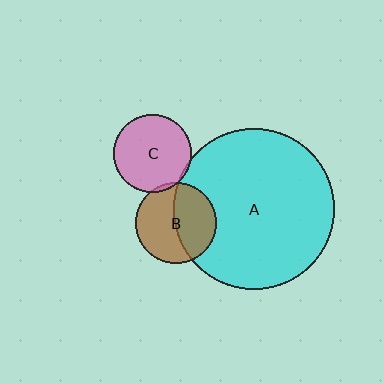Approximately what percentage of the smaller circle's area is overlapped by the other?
Approximately 45%.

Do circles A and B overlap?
Yes.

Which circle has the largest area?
Circle A (cyan).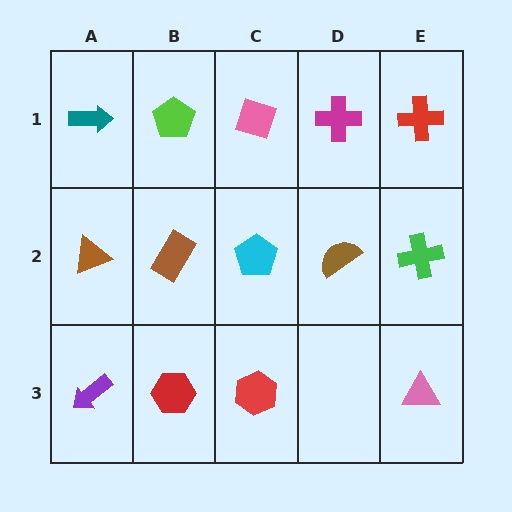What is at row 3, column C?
A red hexagon.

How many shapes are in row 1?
5 shapes.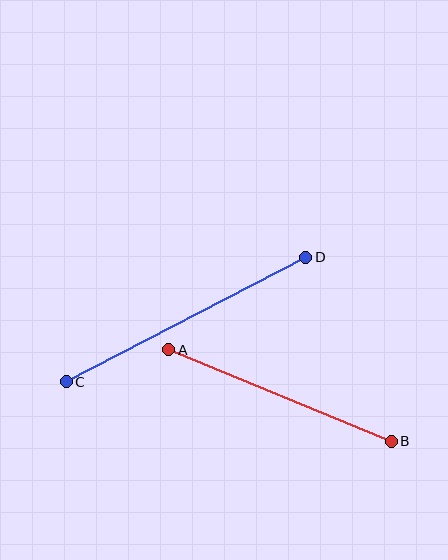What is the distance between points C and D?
The distance is approximately 270 pixels.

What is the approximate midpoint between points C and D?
The midpoint is at approximately (186, 319) pixels.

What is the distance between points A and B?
The distance is approximately 241 pixels.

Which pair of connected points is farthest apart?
Points C and D are farthest apart.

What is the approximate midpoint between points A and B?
The midpoint is at approximately (280, 395) pixels.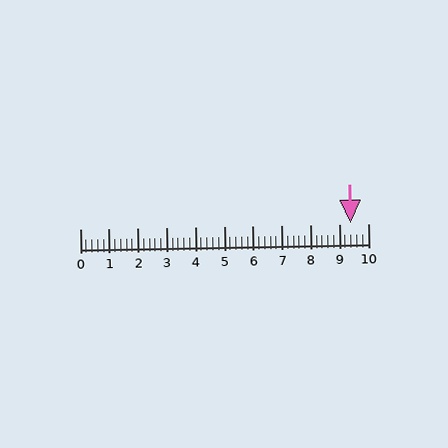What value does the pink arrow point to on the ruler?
The pink arrow points to approximately 9.4.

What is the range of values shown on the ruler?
The ruler shows values from 0 to 10.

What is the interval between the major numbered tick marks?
The major tick marks are spaced 1 units apart.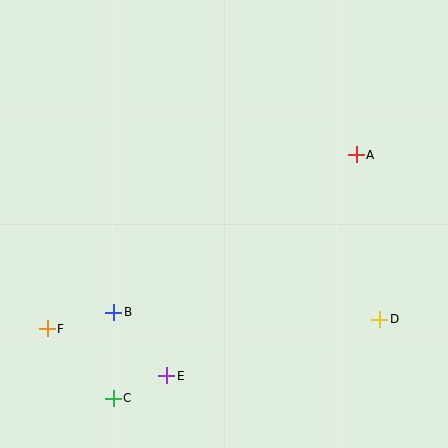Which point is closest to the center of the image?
Point B at (114, 312) is closest to the center.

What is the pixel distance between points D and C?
The distance between D and C is 278 pixels.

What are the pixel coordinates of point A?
Point A is at (356, 155).